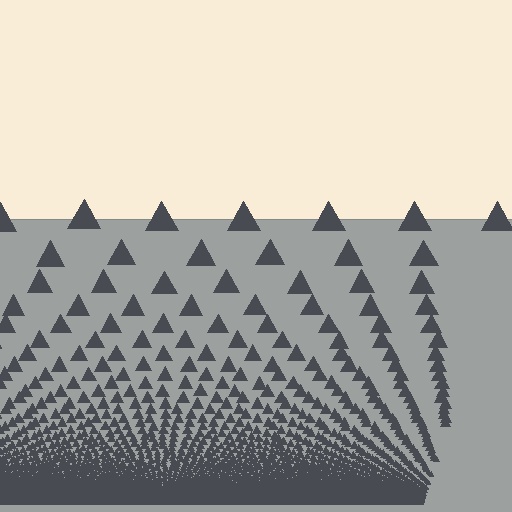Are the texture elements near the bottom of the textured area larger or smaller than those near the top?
Smaller. The gradient is inverted — elements near the bottom are smaller and denser.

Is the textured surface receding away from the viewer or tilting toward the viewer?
The surface appears to tilt toward the viewer. Texture elements get larger and sparser toward the top.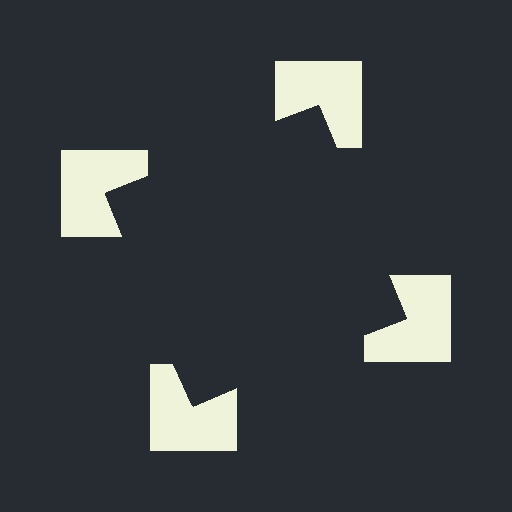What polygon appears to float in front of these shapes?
An illusory square — its edges are inferred from the aligned wedge cuts in the notched squares, not physically drawn.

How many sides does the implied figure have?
4 sides.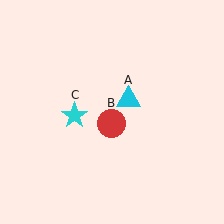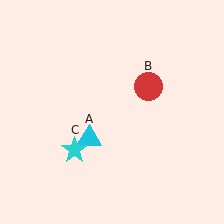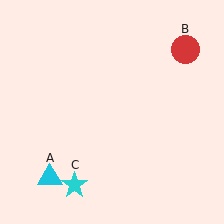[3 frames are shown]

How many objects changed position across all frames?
3 objects changed position: cyan triangle (object A), red circle (object B), cyan star (object C).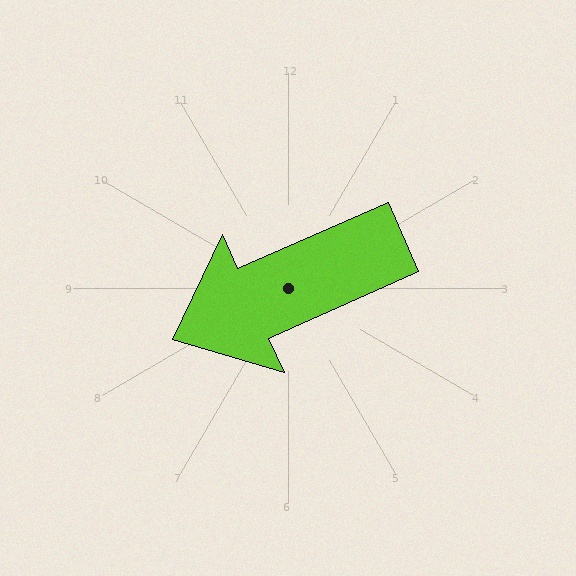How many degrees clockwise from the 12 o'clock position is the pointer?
Approximately 246 degrees.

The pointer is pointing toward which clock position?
Roughly 8 o'clock.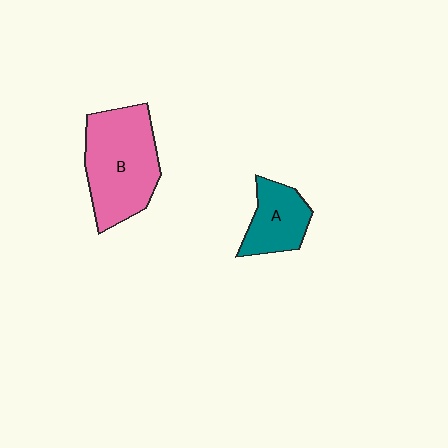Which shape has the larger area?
Shape B (pink).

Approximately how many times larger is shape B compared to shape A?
Approximately 1.9 times.